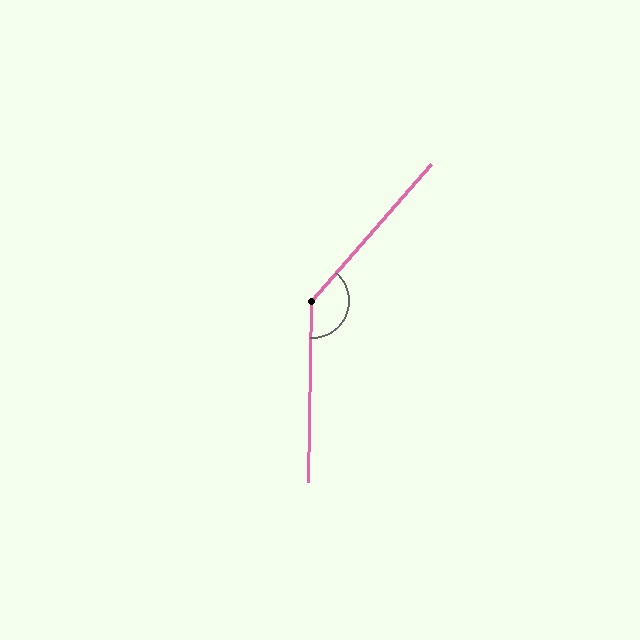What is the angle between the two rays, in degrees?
Approximately 140 degrees.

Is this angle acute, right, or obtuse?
It is obtuse.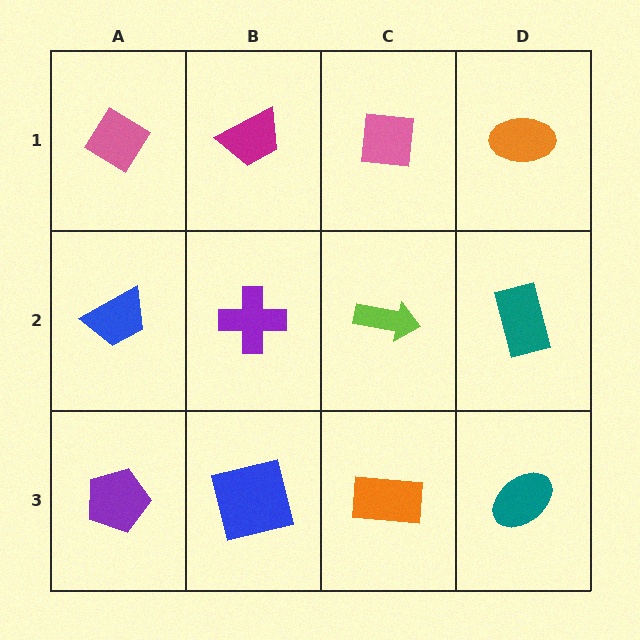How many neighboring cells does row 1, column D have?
2.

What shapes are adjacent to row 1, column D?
A teal rectangle (row 2, column D), a pink square (row 1, column C).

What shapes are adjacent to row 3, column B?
A purple cross (row 2, column B), a purple pentagon (row 3, column A), an orange rectangle (row 3, column C).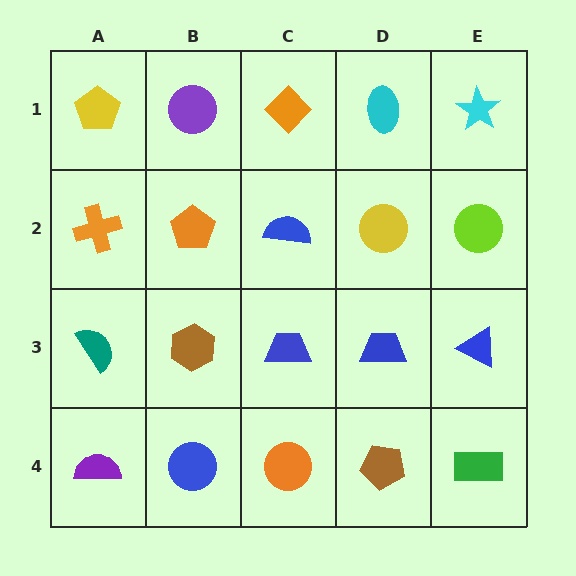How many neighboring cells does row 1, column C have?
3.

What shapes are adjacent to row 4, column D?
A blue trapezoid (row 3, column D), an orange circle (row 4, column C), a green rectangle (row 4, column E).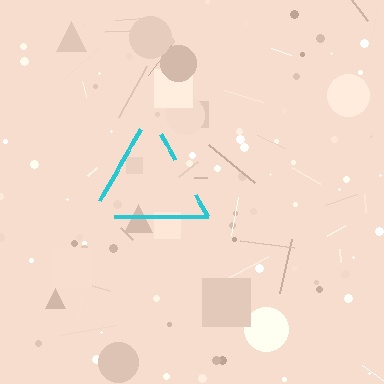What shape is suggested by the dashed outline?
The dashed outline suggests a triangle.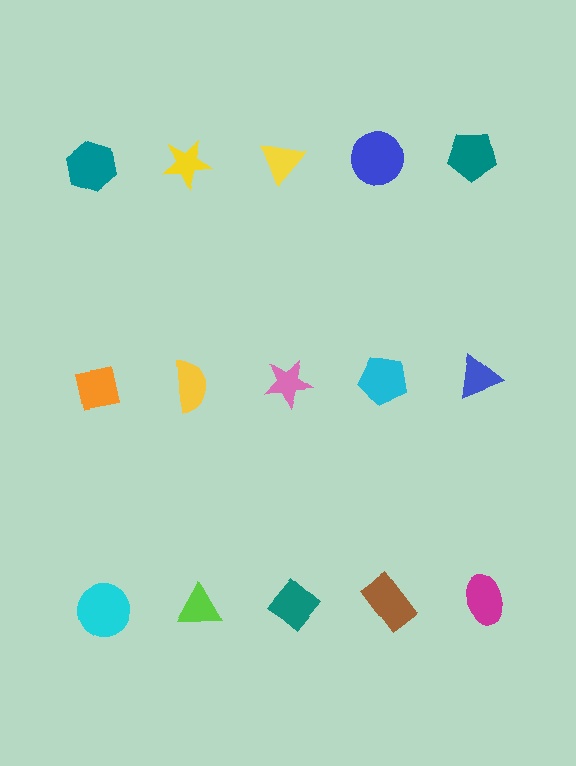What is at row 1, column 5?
A teal pentagon.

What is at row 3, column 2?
A lime triangle.